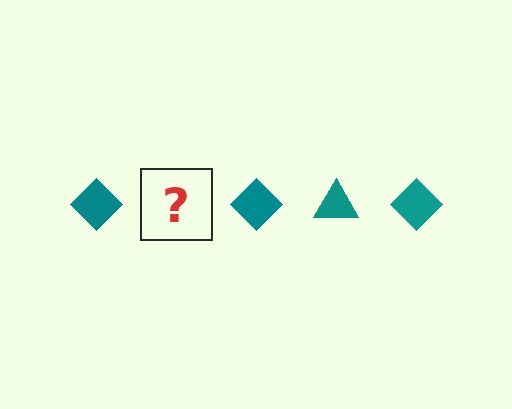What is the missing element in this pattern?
The missing element is a teal triangle.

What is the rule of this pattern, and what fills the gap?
The rule is that the pattern cycles through diamond, triangle shapes in teal. The gap should be filled with a teal triangle.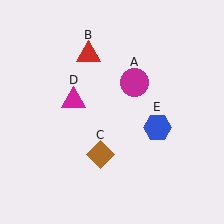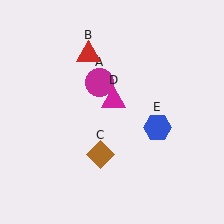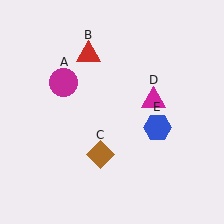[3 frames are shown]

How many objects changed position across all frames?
2 objects changed position: magenta circle (object A), magenta triangle (object D).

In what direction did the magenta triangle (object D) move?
The magenta triangle (object D) moved right.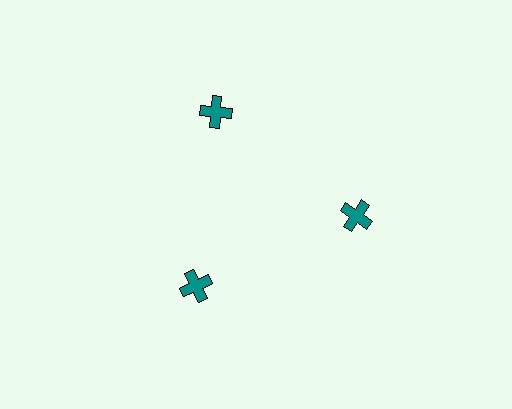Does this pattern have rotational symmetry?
Yes, this pattern has 3-fold rotational symmetry. It looks the same after rotating 120 degrees around the center.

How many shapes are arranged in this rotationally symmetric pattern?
There are 3 shapes, arranged in 3 groups of 1.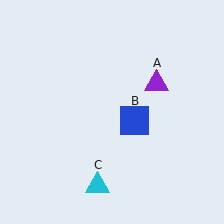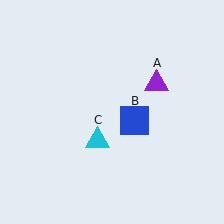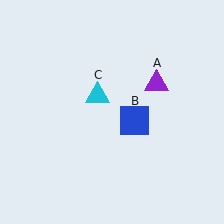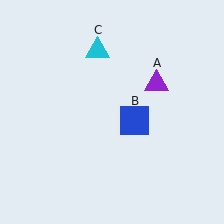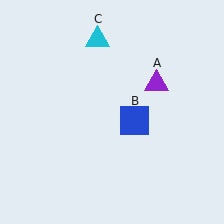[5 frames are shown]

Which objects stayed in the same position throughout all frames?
Purple triangle (object A) and blue square (object B) remained stationary.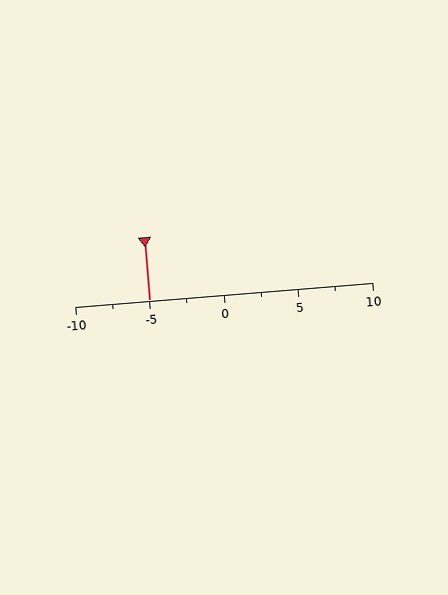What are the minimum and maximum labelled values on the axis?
The axis runs from -10 to 10.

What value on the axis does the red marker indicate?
The marker indicates approximately -5.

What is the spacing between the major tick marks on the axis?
The major ticks are spaced 5 apart.